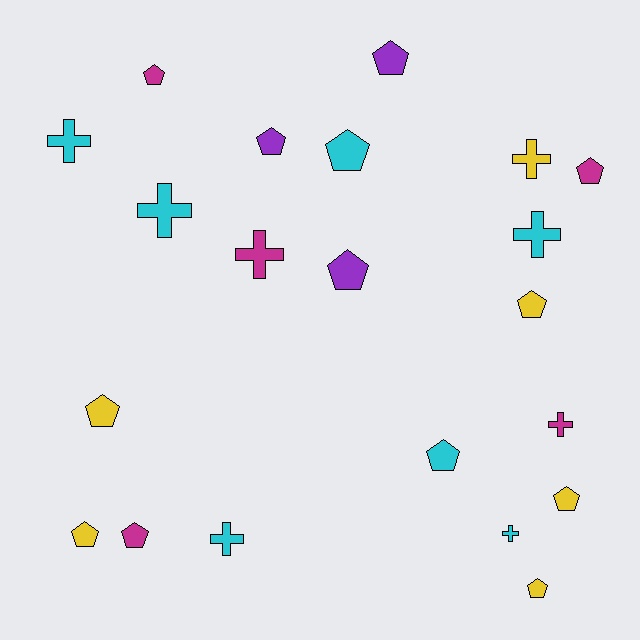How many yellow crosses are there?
There is 1 yellow cross.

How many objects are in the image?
There are 21 objects.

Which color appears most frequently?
Cyan, with 7 objects.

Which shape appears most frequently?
Pentagon, with 13 objects.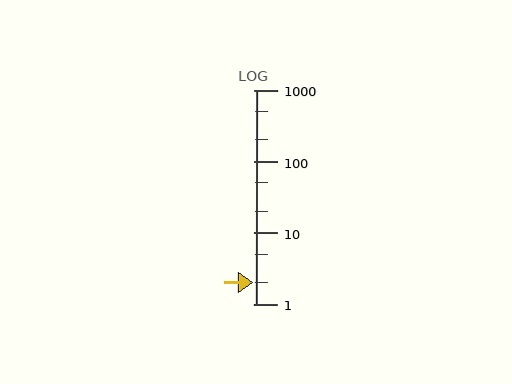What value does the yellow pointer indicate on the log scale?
The pointer indicates approximately 2.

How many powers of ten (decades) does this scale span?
The scale spans 3 decades, from 1 to 1000.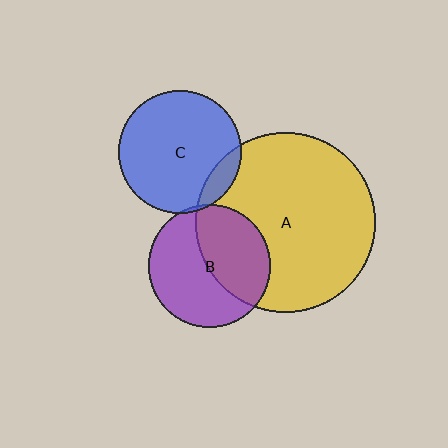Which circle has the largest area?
Circle A (yellow).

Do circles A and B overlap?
Yes.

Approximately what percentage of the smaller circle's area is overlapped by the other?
Approximately 45%.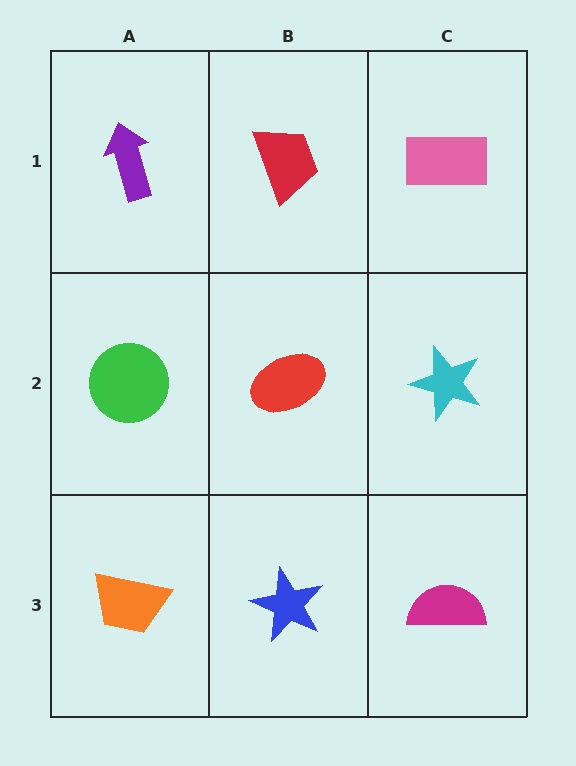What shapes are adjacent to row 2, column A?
A purple arrow (row 1, column A), an orange trapezoid (row 3, column A), a red ellipse (row 2, column B).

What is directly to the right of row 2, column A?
A red ellipse.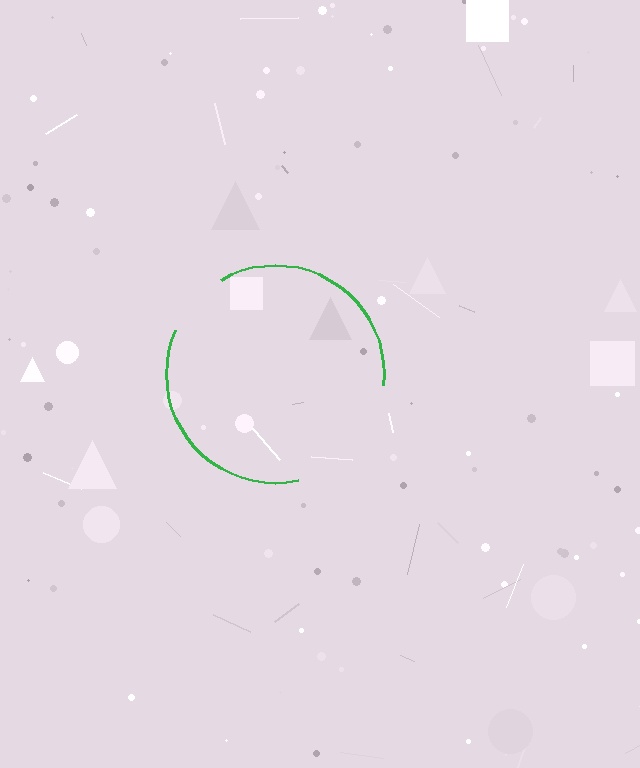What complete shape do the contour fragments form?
The contour fragments form a circle.